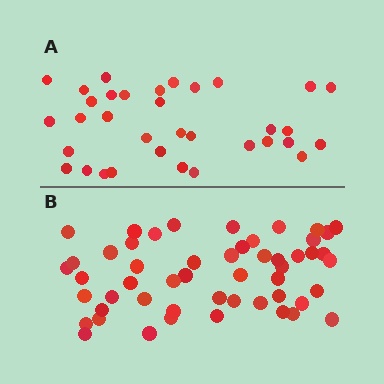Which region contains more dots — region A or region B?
Region B (the bottom region) has more dots.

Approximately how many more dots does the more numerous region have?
Region B has approximately 20 more dots than region A.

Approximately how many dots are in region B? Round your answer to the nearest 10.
About 50 dots. (The exact count is 52, which rounds to 50.)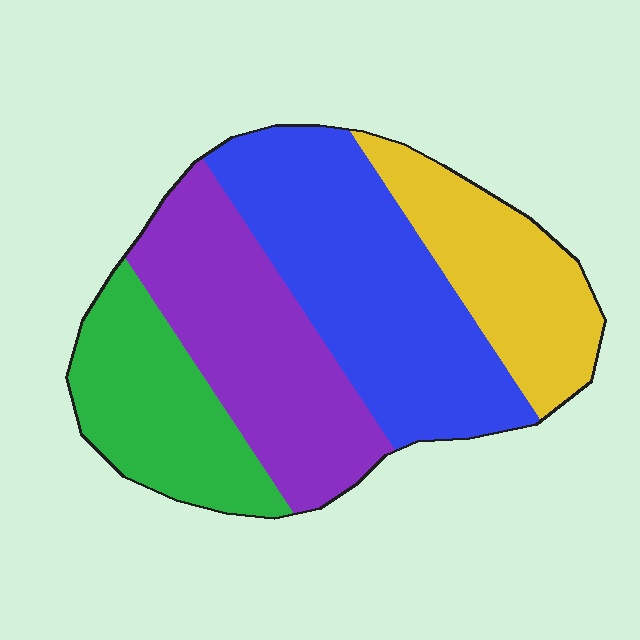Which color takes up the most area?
Blue, at roughly 35%.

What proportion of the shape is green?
Green takes up about one fifth (1/5) of the shape.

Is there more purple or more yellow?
Purple.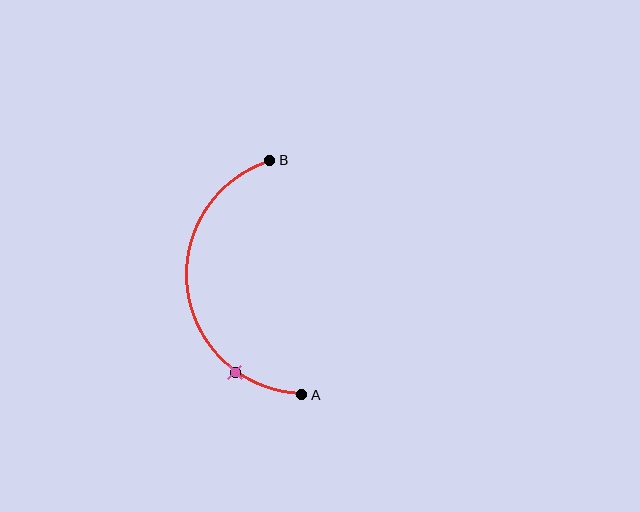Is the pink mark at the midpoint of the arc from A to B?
No. The pink mark lies on the arc but is closer to endpoint A. The arc midpoint would be at the point on the curve equidistant along the arc from both A and B.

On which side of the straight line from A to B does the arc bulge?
The arc bulges to the left of the straight line connecting A and B.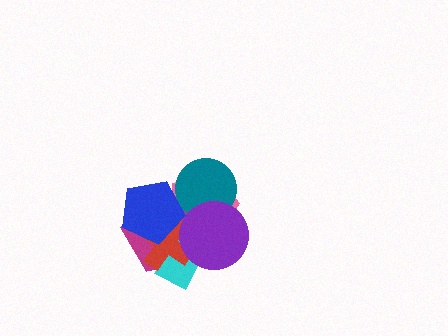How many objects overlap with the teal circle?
3 objects overlap with the teal circle.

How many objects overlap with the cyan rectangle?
5 objects overlap with the cyan rectangle.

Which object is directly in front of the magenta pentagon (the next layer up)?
The teal circle is directly in front of the magenta pentagon.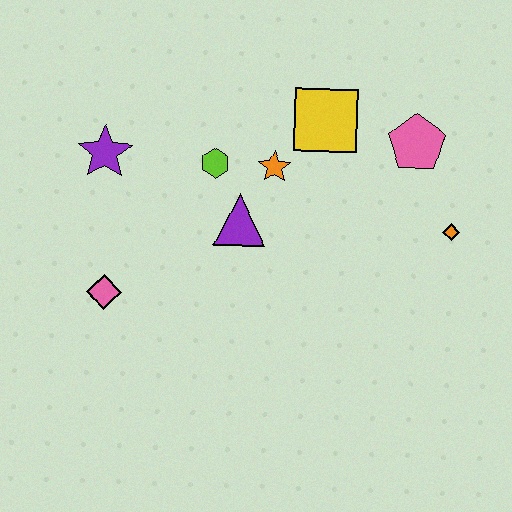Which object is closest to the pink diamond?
The purple star is closest to the pink diamond.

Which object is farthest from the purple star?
The orange diamond is farthest from the purple star.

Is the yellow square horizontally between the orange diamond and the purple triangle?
Yes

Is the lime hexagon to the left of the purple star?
No